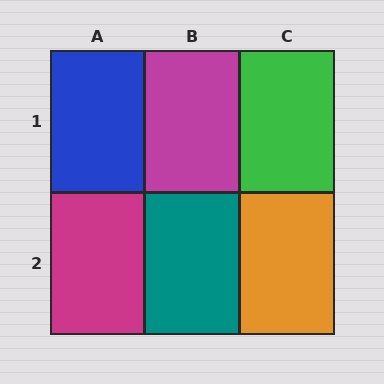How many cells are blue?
1 cell is blue.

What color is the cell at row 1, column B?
Magenta.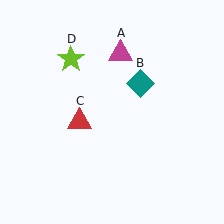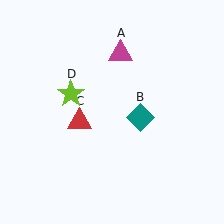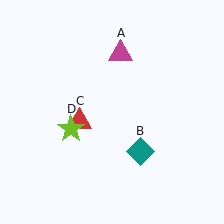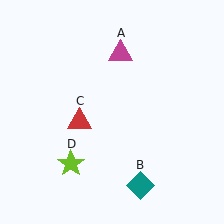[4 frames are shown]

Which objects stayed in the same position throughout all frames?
Magenta triangle (object A) and red triangle (object C) remained stationary.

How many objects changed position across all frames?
2 objects changed position: teal diamond (object B), lime star (object D).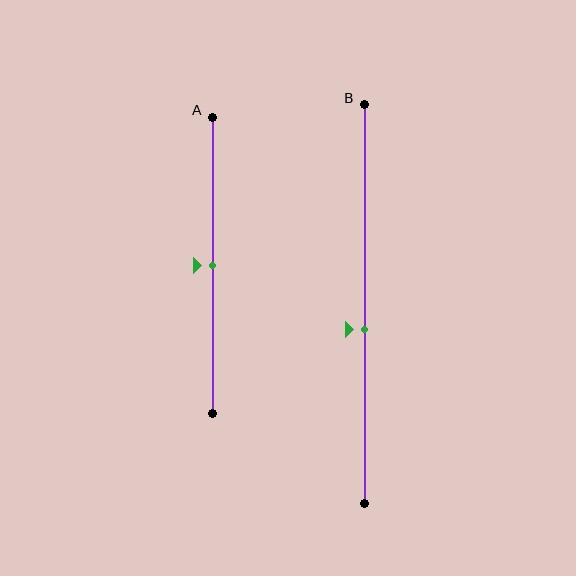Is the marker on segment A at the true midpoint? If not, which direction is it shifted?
Yes, the marker on segment A is at the true midpoint.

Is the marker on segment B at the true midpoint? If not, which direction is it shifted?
No, the marker on segment B is shifted downward by about 6% of the segment length.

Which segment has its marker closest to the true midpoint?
Segment A has its marker closest to the true midpoint.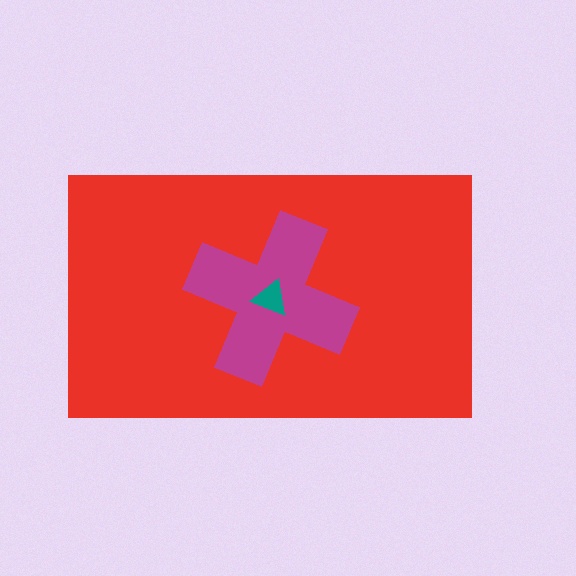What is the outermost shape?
The red rectangle.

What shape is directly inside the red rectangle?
The magenta cross.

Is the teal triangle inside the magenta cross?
Yes.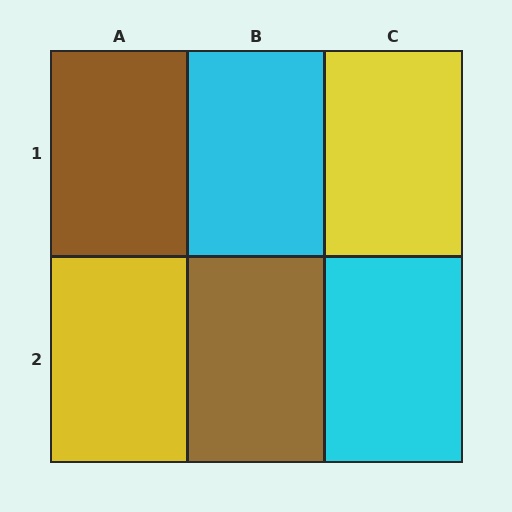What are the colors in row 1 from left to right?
Brown, cyan, yellow.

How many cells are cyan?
2 cells are cyan.